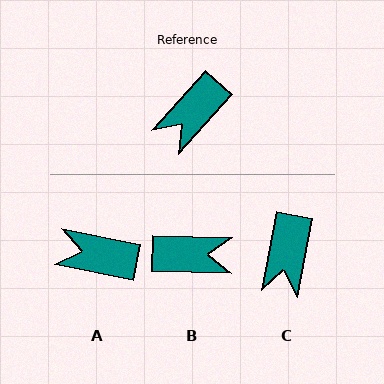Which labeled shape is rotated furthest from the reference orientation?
B, about 131 degrees away.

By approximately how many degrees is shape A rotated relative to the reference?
Approximately 59 degrees clockwise.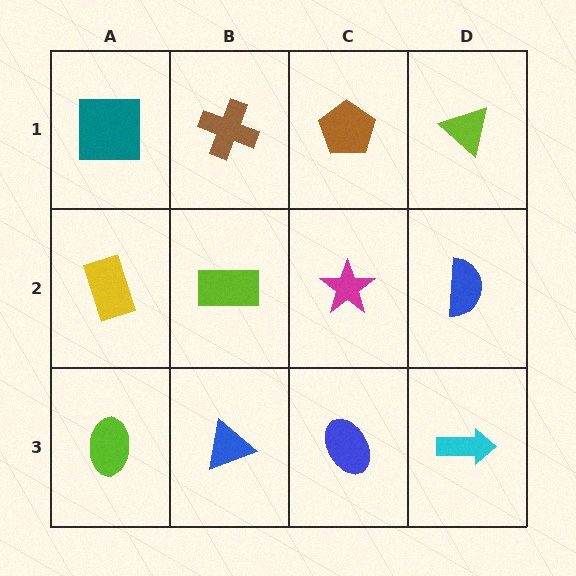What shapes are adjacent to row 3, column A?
A yellow rectangle (row 2, column A), a blue triangle (row 3, column B).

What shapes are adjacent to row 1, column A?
A yellow rectangle (row 2, column A), a brown cross (row 1, column B).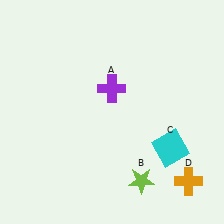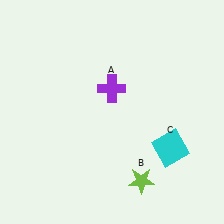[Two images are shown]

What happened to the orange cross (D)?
The orange cross (D) was removed in Image 2. It was in the bottom-right area of Image 1.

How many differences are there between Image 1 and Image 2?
There is 1 difference between the two images.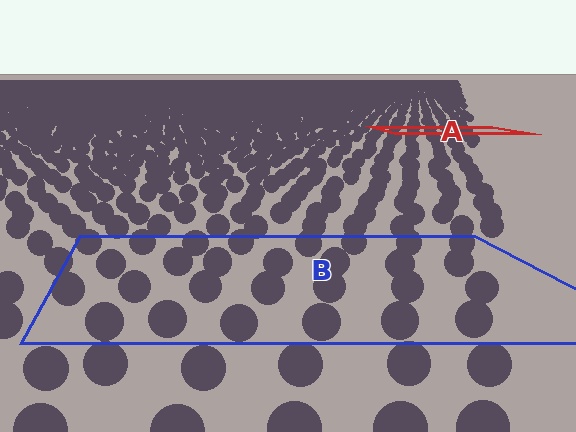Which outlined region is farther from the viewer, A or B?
Region A is farther from the viewer — the texture elements inside it appear smaller and more densely packed.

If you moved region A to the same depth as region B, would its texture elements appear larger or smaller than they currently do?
They would appear larger. At a closer depth, the same texture elements are projected at a bigger on-screen size.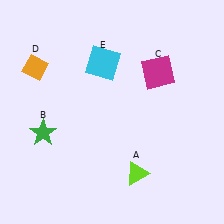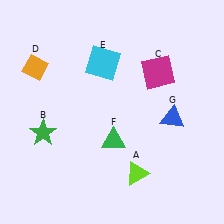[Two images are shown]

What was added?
A green triangle (F), a blue triangle (G) were added in Image 2.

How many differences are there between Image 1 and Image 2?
There are 2 differences between the two images.